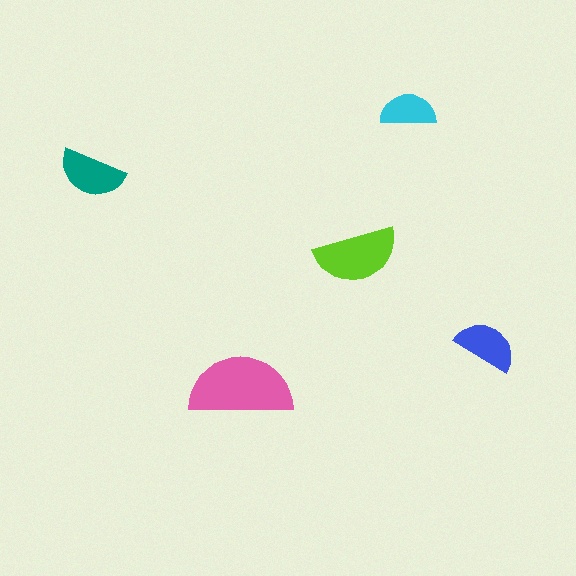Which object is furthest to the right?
The blue semicircle is rightmost.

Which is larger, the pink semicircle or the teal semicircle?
The pink one.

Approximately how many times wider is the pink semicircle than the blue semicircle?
About 1.5 times wider.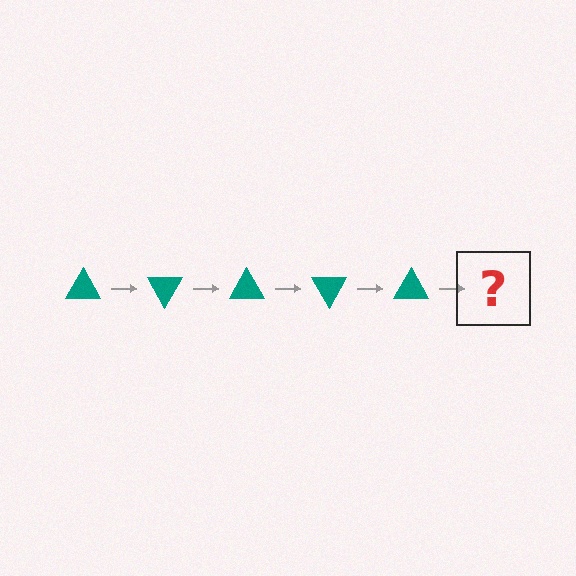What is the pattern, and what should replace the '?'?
The pattern is that the triangle rotates 60 degrees each step. The '?' should be a teal triangle rotated 300 degrees.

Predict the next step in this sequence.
The next step is a teal triangle rotated 300 degrees.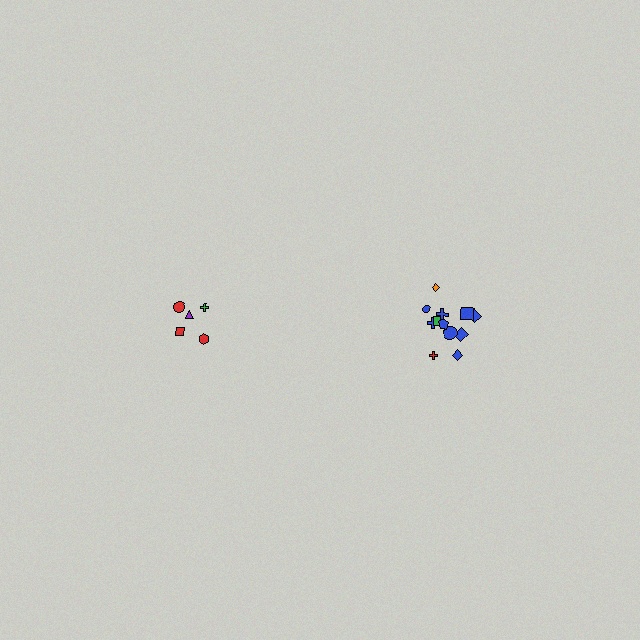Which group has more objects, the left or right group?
The right group.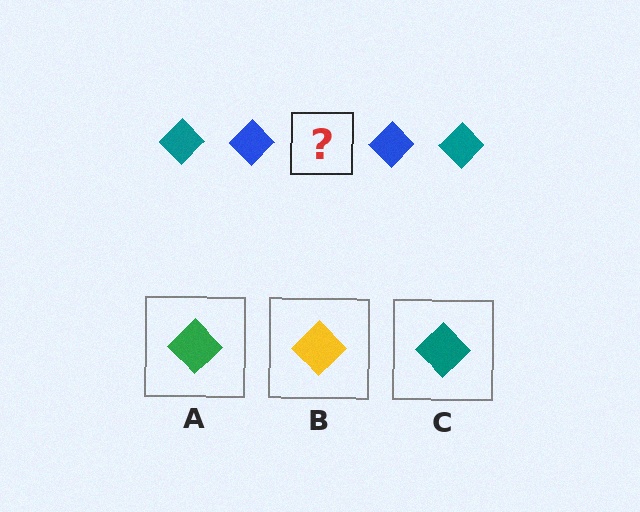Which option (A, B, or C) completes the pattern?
C.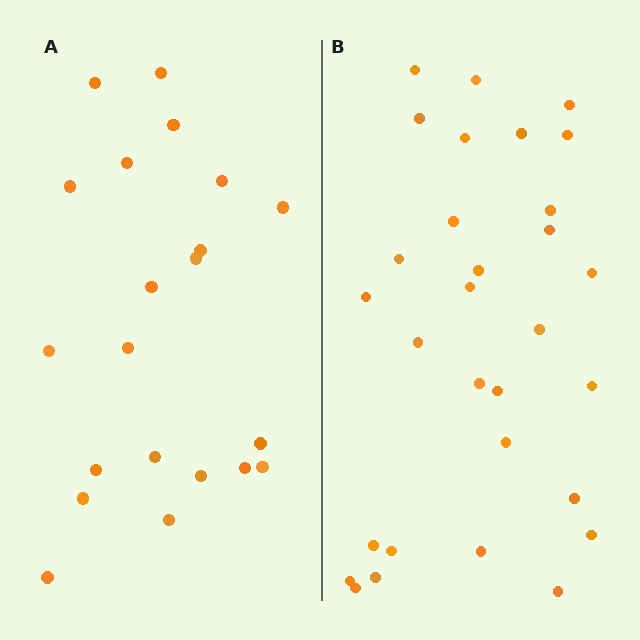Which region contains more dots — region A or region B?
Region B (the right region) has more dots.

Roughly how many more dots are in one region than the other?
Region B has roughly 8 or so more dots than region A.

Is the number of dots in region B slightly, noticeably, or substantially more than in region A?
Region B has noticeably more, but not dramatically so. The ratio is roughly 1.4 to 1.